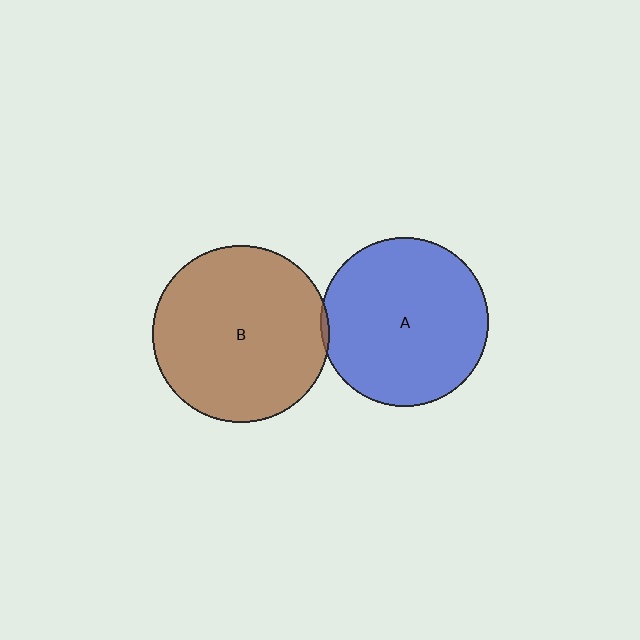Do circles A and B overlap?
Yes.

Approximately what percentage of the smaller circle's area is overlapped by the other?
Approximately 5%.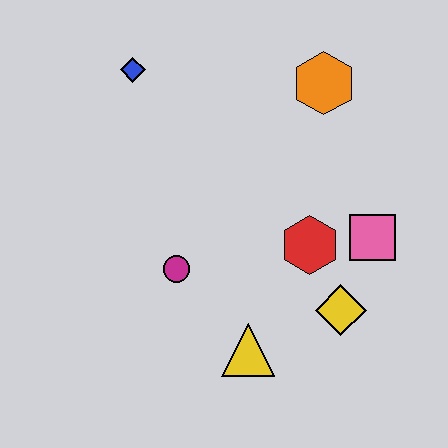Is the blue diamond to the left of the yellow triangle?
Yes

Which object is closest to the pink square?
The red hexagon is closest to the pink square.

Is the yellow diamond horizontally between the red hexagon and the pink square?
Yes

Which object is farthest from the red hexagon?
The blue diamond is farthest from the red hexagon.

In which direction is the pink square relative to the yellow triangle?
The pink square is to the right of the yellow triangle.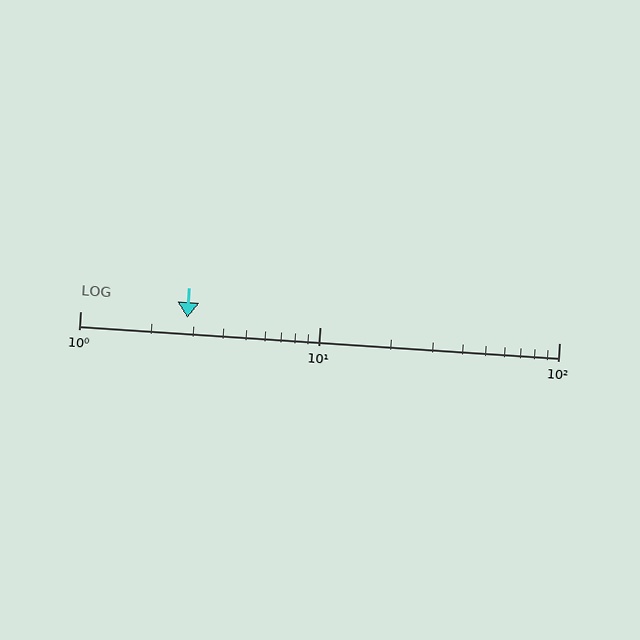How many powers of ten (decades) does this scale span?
The scale spans 2 decades, from 1 to 100.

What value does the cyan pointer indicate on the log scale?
The pointer indicates approximately 2.8.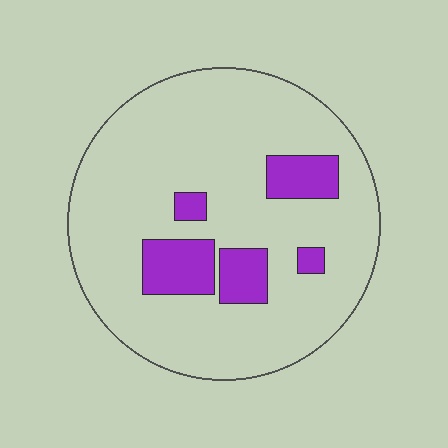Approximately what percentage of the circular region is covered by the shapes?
Approximately 15%.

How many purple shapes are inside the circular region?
5.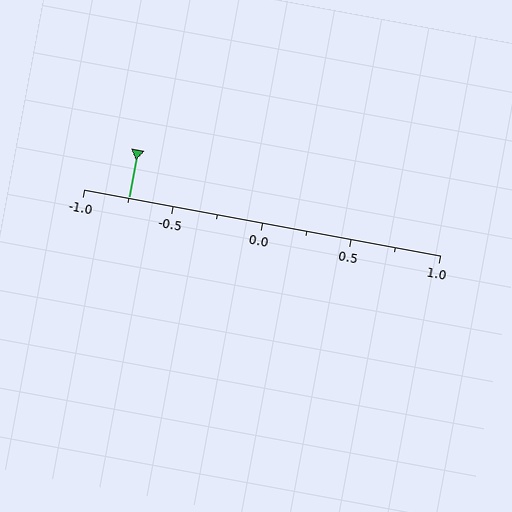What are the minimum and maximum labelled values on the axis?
The axis runs from -1.0 to 1.0.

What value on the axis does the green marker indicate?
The marker indicates approximately -0.75.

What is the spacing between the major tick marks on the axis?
The major ticks are spaced 0.5 apart.